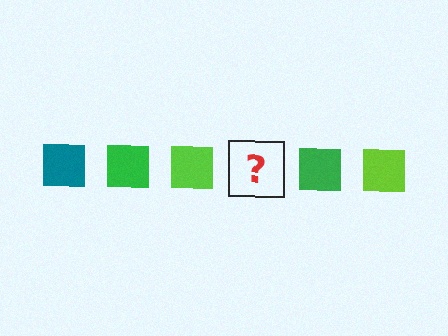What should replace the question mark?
The question mark should be replaced with a teal square.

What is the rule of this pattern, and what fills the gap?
The rule is that the pattern cycles through teal, green, lime squares. The gap should be filled with a teal square.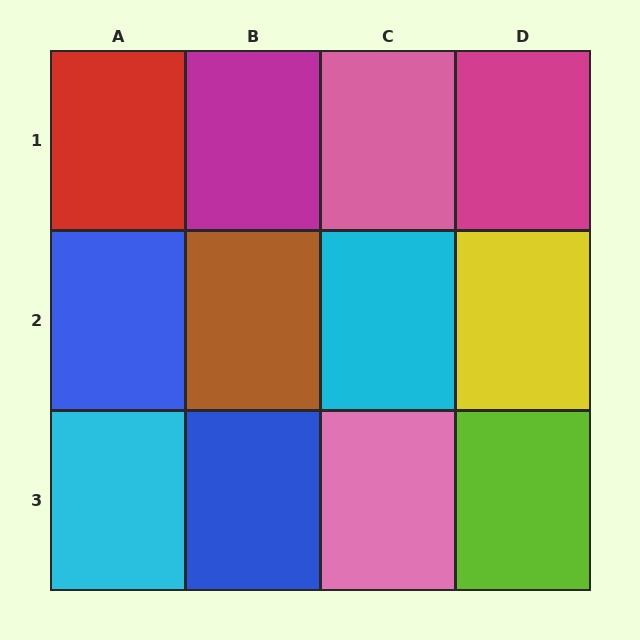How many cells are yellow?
1 cell is yellow.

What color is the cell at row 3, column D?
Lime.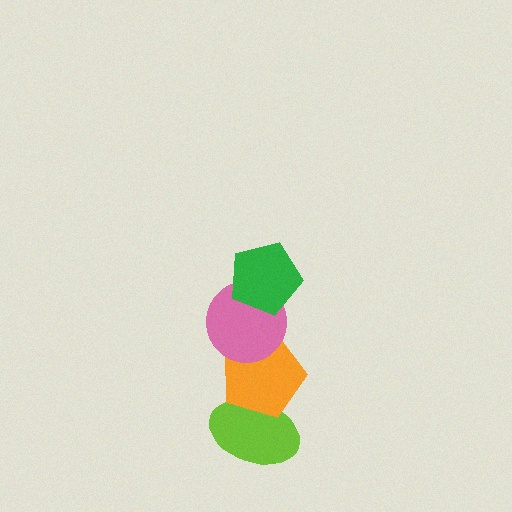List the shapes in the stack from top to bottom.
From top to bottom: the green pentagon, the pink circle, the orange pentagon, the lime ellipse.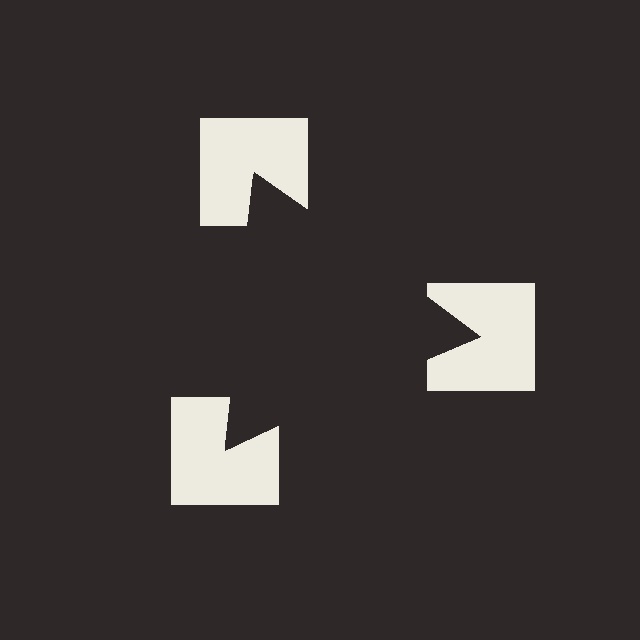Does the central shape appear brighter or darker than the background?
It typically appears slightly darker than the background, even though no actual brightness change is drawn.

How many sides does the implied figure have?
3 sides.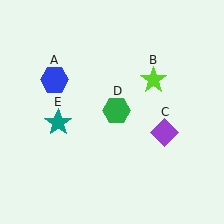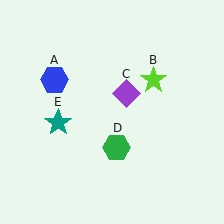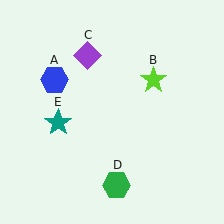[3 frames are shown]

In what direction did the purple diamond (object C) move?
The purple diamond (object C) moved up and to the left.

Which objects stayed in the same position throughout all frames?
Blue hexagon (object A) and lime star (object B) and teal star (object E) remained stationary.